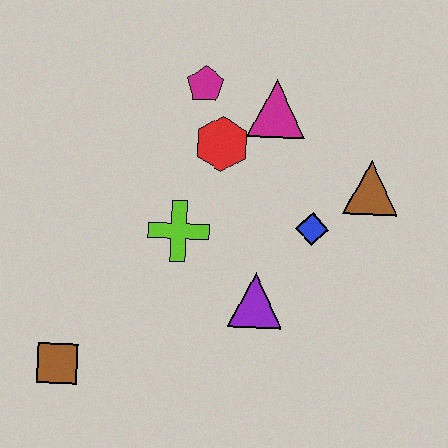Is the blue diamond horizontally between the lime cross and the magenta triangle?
No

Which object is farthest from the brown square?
The brown triangle is farthest from the brown square.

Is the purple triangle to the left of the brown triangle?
Yes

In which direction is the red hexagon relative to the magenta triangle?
The red hexagon is to the left of the magenta triangle.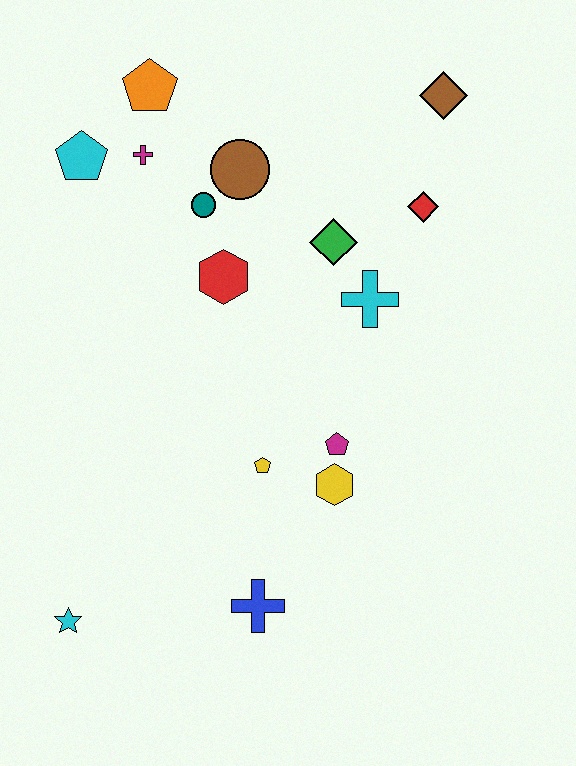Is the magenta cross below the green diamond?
No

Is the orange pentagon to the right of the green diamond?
No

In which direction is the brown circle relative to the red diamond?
The brown circle is to the left of the red diamond.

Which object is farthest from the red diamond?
The cyan star is farthest from the red diamond.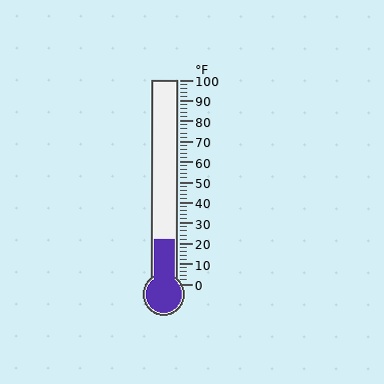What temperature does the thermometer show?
The thermometer shows approximately 22°F.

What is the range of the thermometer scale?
The thermometer scale ranges from 0°F to 100°F.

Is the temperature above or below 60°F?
The temperature is below 60°F.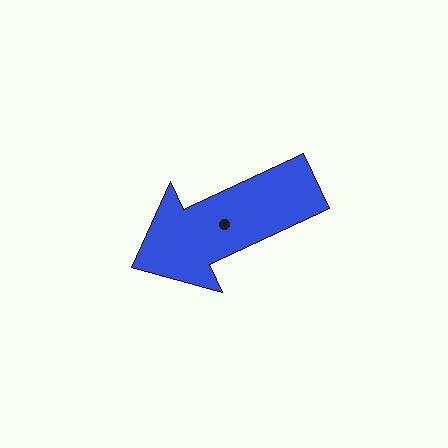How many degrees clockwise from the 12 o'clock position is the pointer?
Approximately 245 degrees.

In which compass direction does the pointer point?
Southwest.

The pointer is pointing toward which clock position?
Roughly 8 o'clock.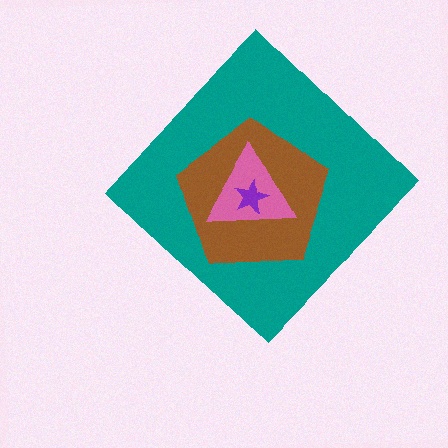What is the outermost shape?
The teal diamond.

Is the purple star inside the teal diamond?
Yes.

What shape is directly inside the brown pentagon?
The pink triangle.